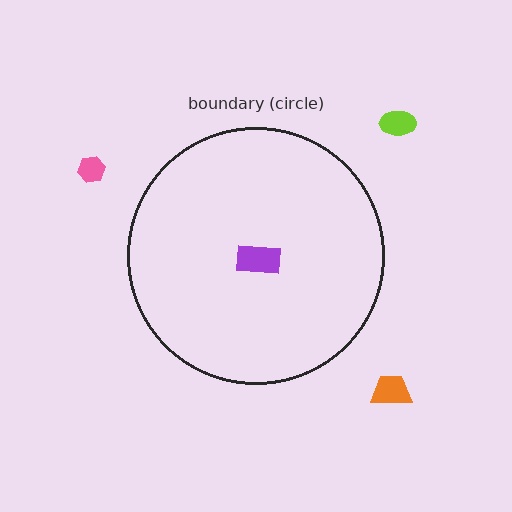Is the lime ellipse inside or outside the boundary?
Outside.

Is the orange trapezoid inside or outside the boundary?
Outside.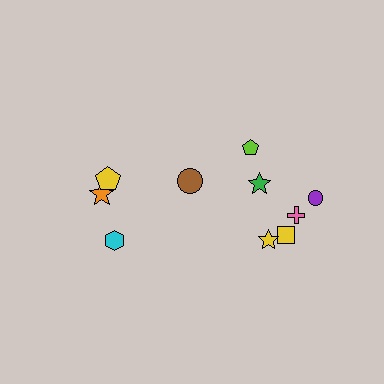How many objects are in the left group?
There are 3 objects.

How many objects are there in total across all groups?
There are 10 objects.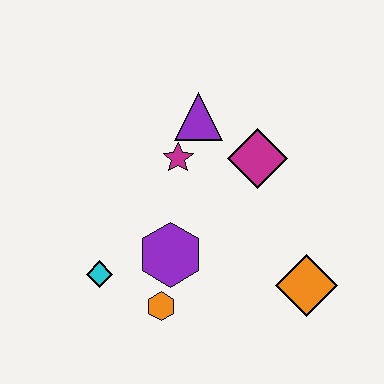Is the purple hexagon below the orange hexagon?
No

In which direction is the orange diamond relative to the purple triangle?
The orange diamond is below the purple triangle.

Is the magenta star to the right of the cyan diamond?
Yes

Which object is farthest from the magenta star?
The orange diamond is farthest from the magenta star.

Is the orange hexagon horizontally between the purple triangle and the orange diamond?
No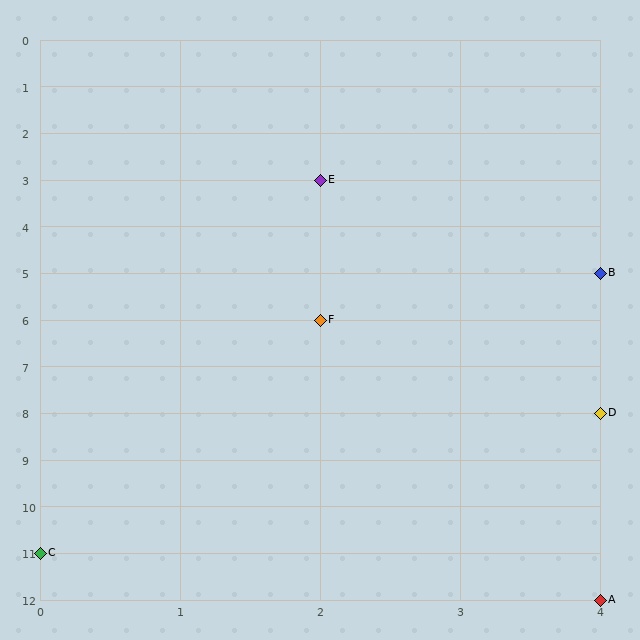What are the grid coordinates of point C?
Point C is at grid coordinates (0, 11).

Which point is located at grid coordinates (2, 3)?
Point E is at (2, 3).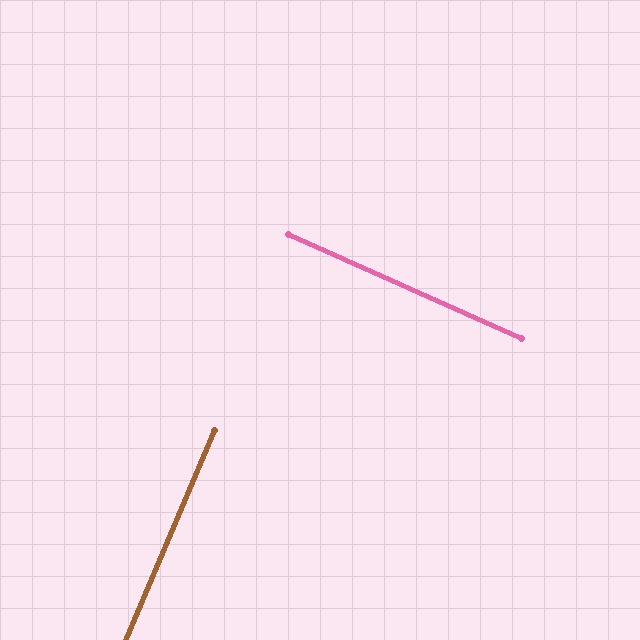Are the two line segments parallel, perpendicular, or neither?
Perpendicular — they meet at approximately 89°.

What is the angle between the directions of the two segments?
Approximately 89 degrees.